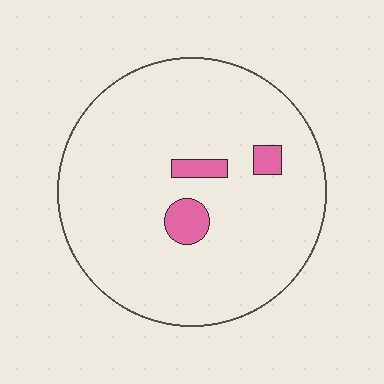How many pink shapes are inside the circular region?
3.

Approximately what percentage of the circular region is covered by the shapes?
Approximately 5%.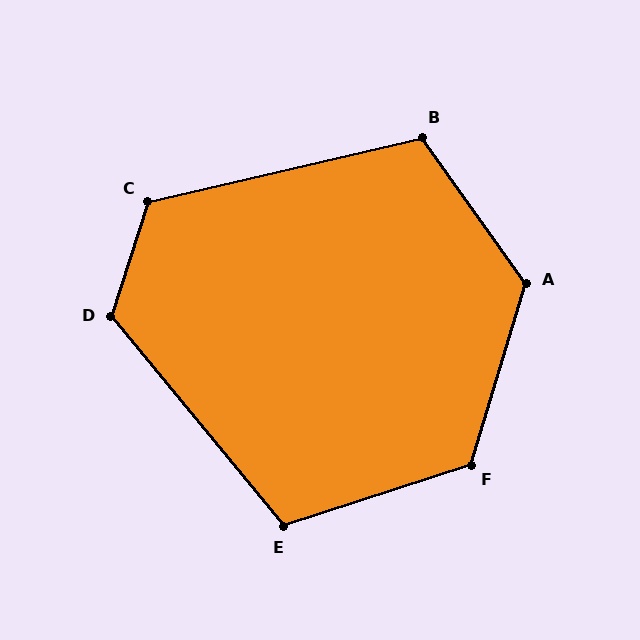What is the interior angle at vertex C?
Approximately 121 degrees (obtuse).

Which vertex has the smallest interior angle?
E, at approximately 111 degrees.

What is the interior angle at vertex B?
Approximately 112 degrees (obtuse).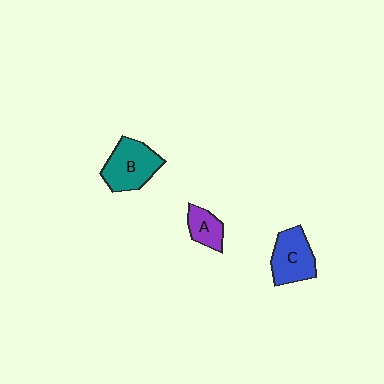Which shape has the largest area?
Shape B (teal).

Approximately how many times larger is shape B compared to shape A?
Approximately 1.9 times.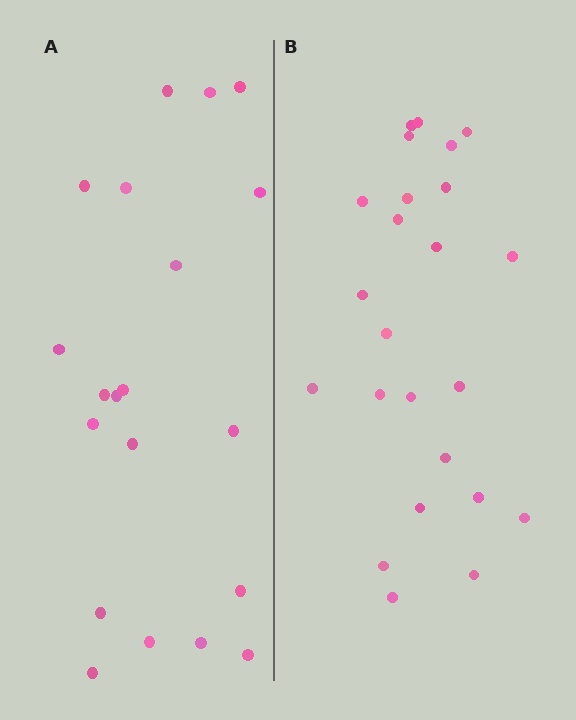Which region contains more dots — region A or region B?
Region B (the right region) has more dots.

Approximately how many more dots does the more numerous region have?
Region B has about 4 more dots than region A.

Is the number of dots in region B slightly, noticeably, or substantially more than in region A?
Region B has only slightly more — the two regions are fairly close. The ratio is roughly 1.2 to 1.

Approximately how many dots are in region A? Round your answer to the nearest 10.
About 20 dots.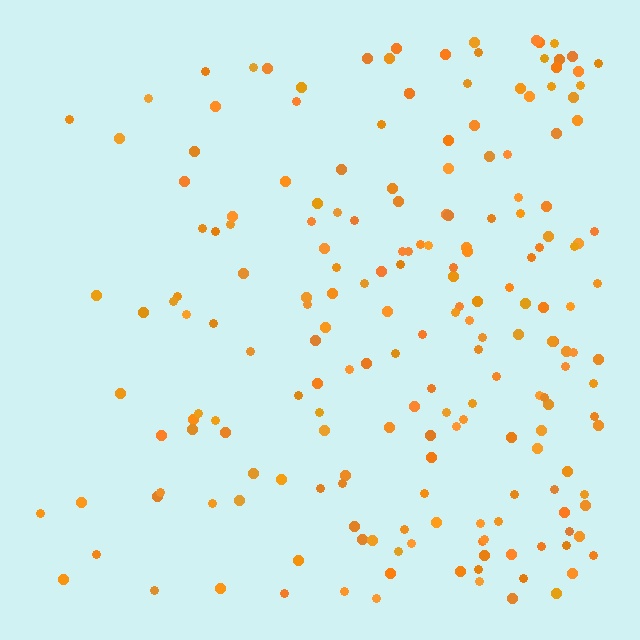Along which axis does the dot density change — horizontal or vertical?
Horizontal.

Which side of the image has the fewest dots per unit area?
The left.